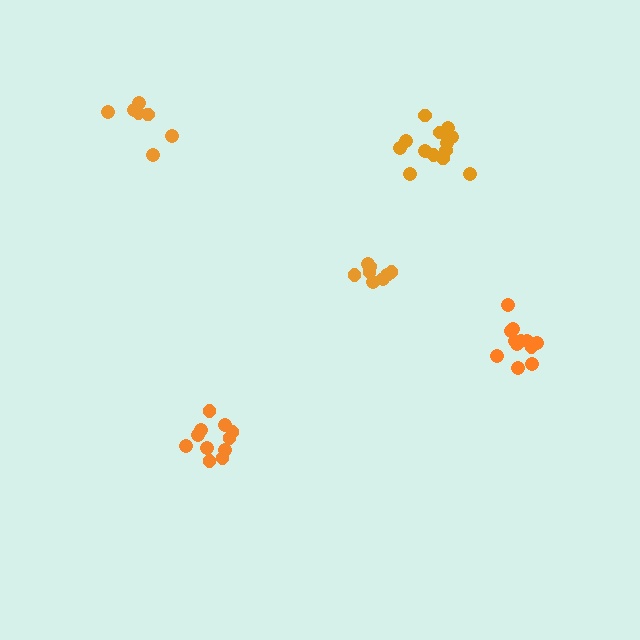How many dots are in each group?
Group 1: 11 dots, Group 2: 12 dots, Group 3: 8 dots, Group 4: 13 dots, Group 5: 7 dots (51 total).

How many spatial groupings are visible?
There are 5 spatial groupings.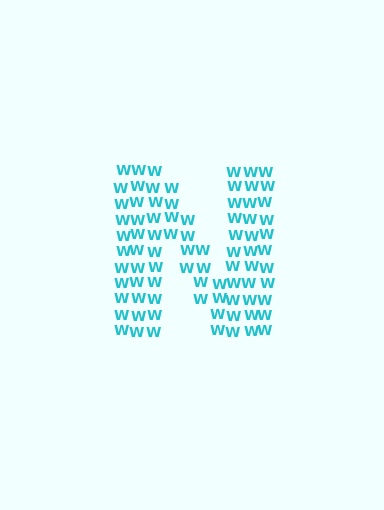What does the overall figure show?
The overall figure shows the letter N.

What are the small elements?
The small elements are letter W's.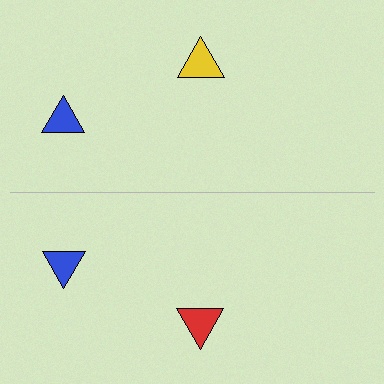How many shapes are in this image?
There are 4 shapes in this image.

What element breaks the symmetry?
The red triangle on the bottom side breaks the symmetry — its mirror counterpart is yellow.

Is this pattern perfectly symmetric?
No, the pattern is not perfectly symmetric. The red triangle on the bottom side breaks the symmetry — its mirror counterpart is yellow.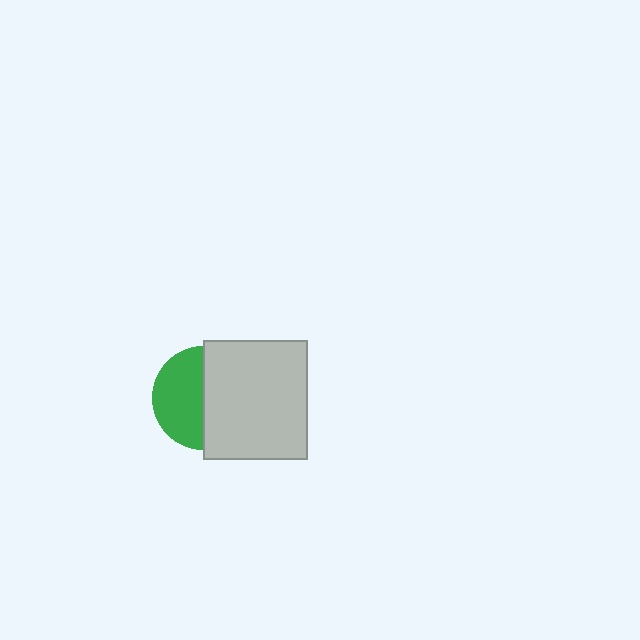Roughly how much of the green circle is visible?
About half of it is visible (roughly 50%).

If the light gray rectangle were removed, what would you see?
You would see the complete green circle.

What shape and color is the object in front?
The object in front is a light gray rectangle.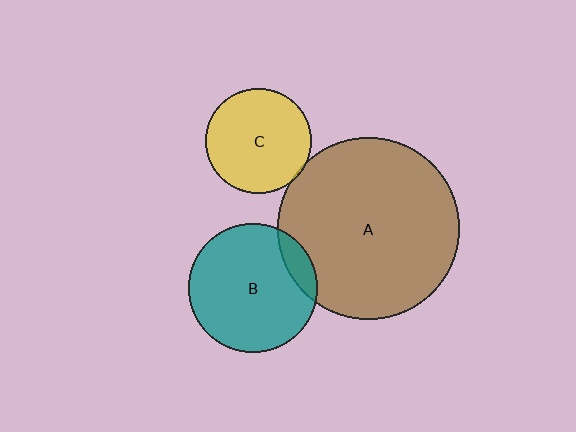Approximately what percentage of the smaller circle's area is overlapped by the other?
Approximately 10%.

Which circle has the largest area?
Circle A (brown).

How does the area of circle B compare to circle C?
Approximately 1.5 times.